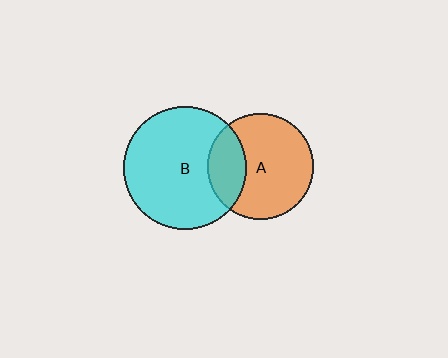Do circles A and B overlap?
Yes.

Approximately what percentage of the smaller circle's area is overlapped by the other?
Approximately 25%.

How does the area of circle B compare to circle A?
Approximately 1.3 times.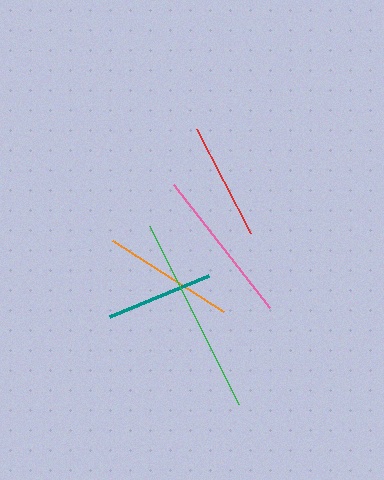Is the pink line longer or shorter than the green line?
The green line is longer than the pink line.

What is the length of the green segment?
The green segment is approximately 199 pixels long.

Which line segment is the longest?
The green line is the longest at approximately 199 pixels.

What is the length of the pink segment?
The pink segment is approximately 156 pixels long.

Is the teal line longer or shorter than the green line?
The green line is longer than the teal line.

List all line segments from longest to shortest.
From longest to shortest: green, pink, orange, red, teal.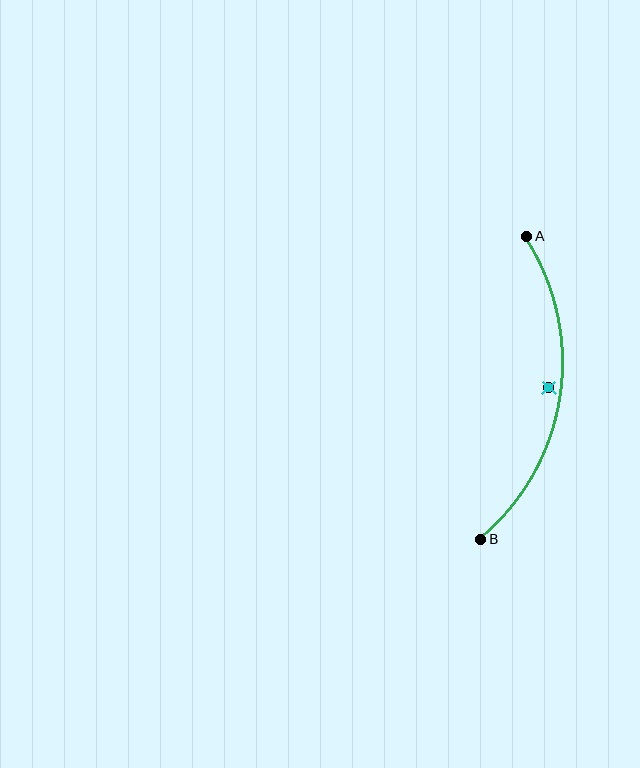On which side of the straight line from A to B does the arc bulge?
The arc bulges to the right of the straight line connecting A and B.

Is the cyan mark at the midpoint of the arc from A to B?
No — the cyan mark does not lie on the arc at all. It sits slightly inside the curve.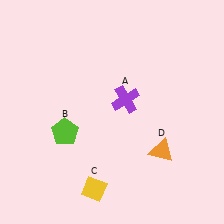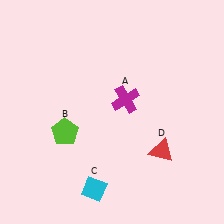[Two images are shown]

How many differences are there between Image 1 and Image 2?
There are 3 differences between the two images.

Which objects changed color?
A changed from purple to magenta. C changed from yellow to cyan. D changed from orange to red.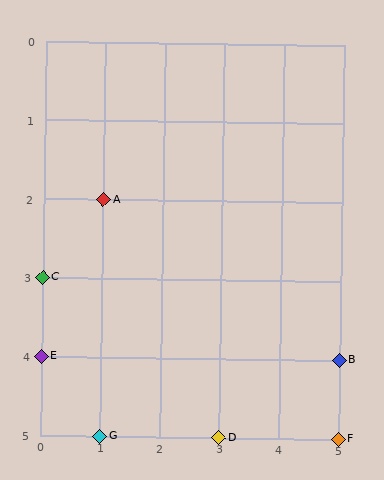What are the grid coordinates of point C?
Point C is at grid coordinates (0, 3).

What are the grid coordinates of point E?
Point E is at grid coordinates (0, 4).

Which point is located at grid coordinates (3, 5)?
Point D is at (3, 5).